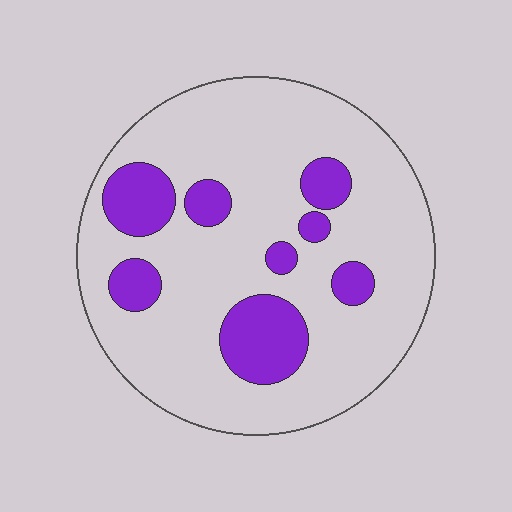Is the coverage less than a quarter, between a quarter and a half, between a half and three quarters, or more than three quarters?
Less than a quarter.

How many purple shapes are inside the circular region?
8.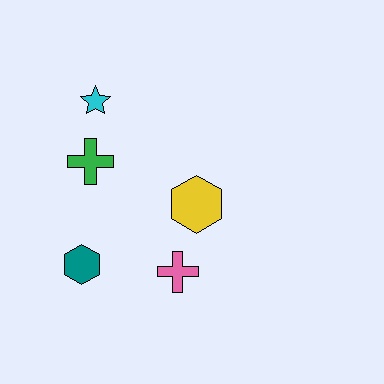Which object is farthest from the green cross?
The pink cross is farthest from the green cross.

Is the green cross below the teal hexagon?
No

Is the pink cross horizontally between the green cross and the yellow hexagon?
Yes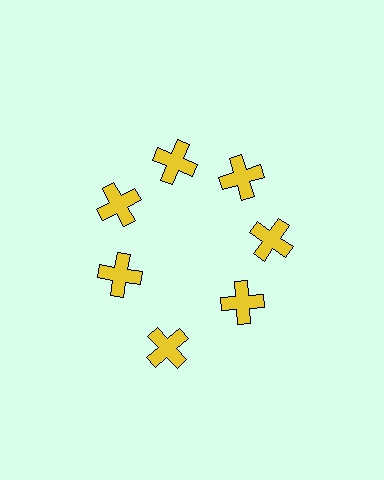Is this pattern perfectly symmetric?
No. The 7 yellow crosses are arranged in a ring, but one element near the 6 o'clock position is pushed outward from the center, breaking the 7-fold rotational symmetry.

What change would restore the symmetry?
The symmetry would be restored by moving it inward, back onto the ring so that all 7 crosses sit at equal angles and equal distance from the center.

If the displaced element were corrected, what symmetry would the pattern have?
It would have 7-fold rotational symmetry — the pattern would map onto itself every 51 degrees.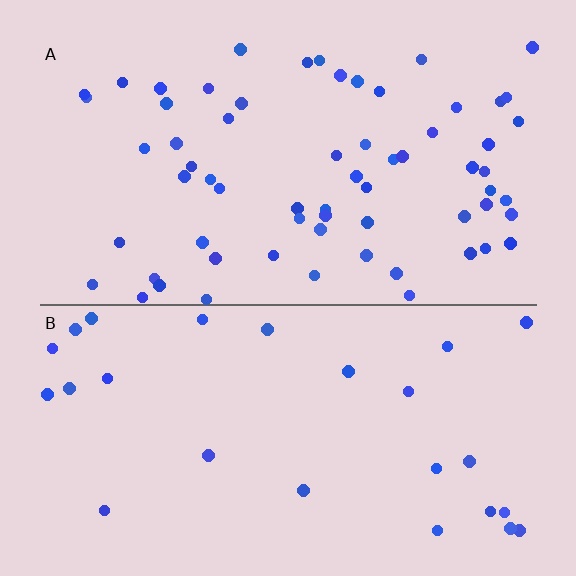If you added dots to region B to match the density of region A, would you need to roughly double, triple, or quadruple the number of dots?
Approximately triple.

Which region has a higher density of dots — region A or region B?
A (the top).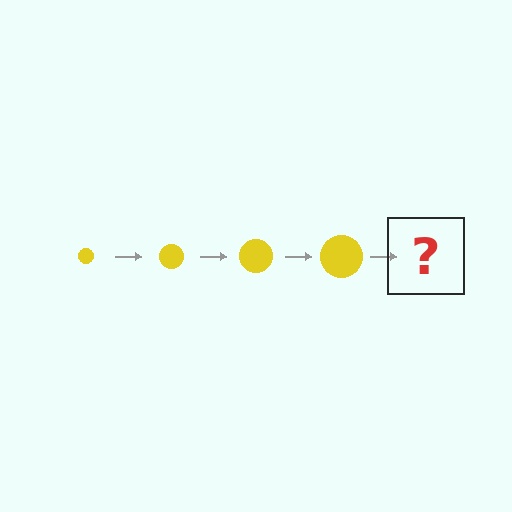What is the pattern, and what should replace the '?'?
The pattern is that the circle gets progressively larger each step. The '?' should be a yellow circle, larger than the previous one.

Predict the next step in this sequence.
The next step is a yellow circle, larger than the previous one.